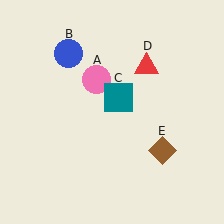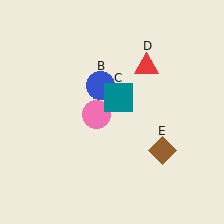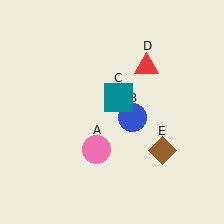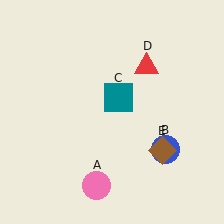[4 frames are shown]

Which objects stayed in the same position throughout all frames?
Teal square (object C) and red triangle (object D) and brown diamond (object E) remained stationary.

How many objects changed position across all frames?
2 objects changed position: pink circle (object A), blue circle (object B).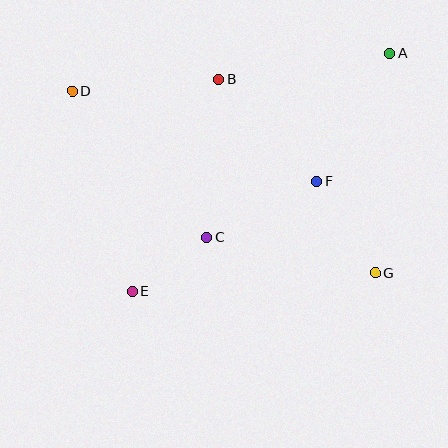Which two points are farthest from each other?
Points D and G are farthest from each other.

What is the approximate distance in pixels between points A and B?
The distance between A and B is approximately 172 pixels.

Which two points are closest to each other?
Points C and E are closest to each other.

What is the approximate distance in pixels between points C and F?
The distance between C and F is approximately 123 pixels.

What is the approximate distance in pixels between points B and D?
The distance between B and D is approximately 147 pixels.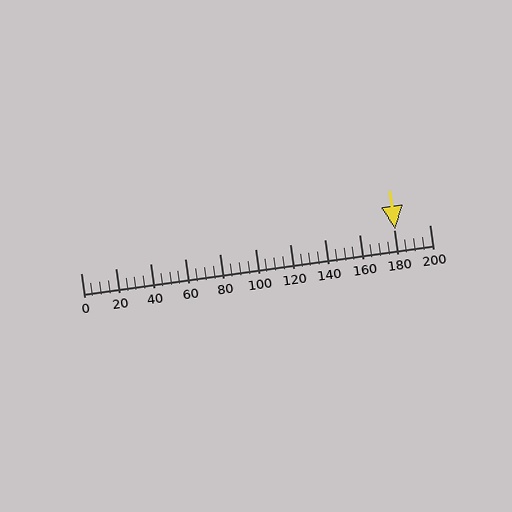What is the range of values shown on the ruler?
The ruler shows values from 0 to 200.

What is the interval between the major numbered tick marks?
The major tick marks are spaced 20 units apart.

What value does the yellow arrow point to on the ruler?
The yellow arrow points to approximately 180.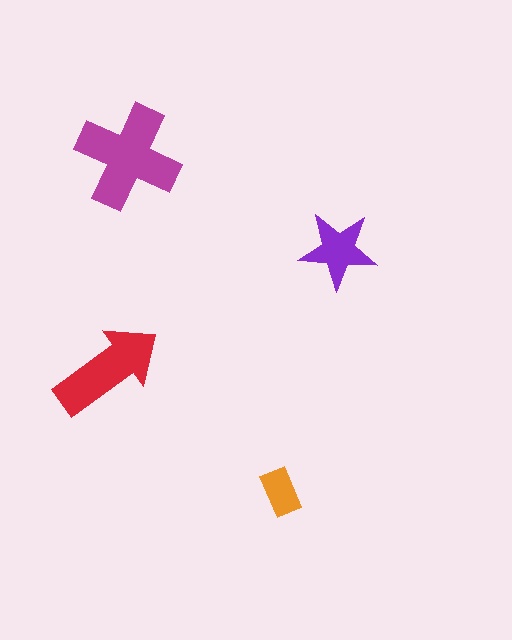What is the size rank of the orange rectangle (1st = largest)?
4th.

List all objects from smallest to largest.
The orange rectangle, the purple star, the red arrow, the magenta cross.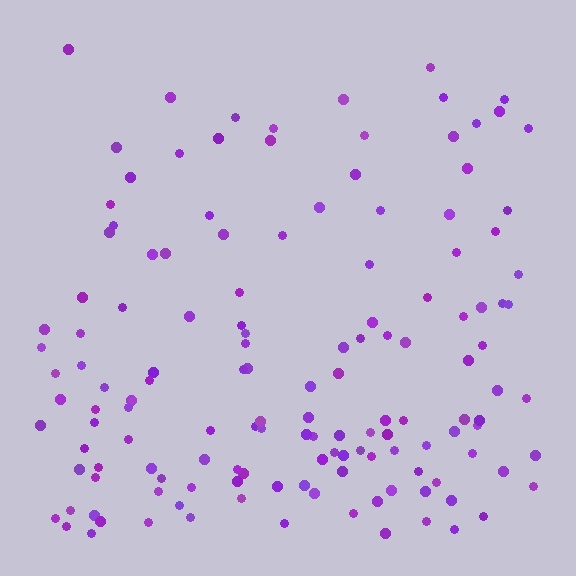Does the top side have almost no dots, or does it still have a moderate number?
Still a moderate number, just noticeably fewer than the bottom.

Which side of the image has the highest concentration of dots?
The bottom.